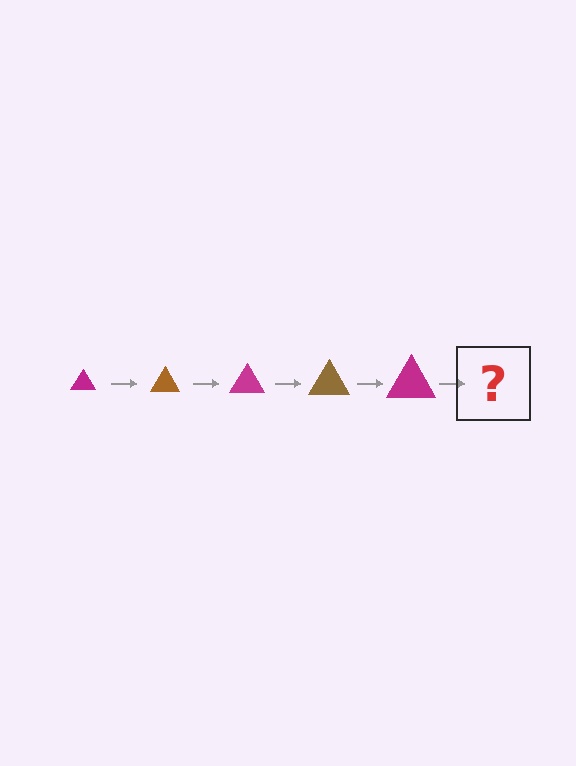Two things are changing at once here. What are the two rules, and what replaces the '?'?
The two rules are that the triangle grows larger each step and the color cycles through magenta and brown. The '?' should be a brown triangle, larger than the previous one.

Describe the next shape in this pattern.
It should be a brown triangle, larger than the previous one.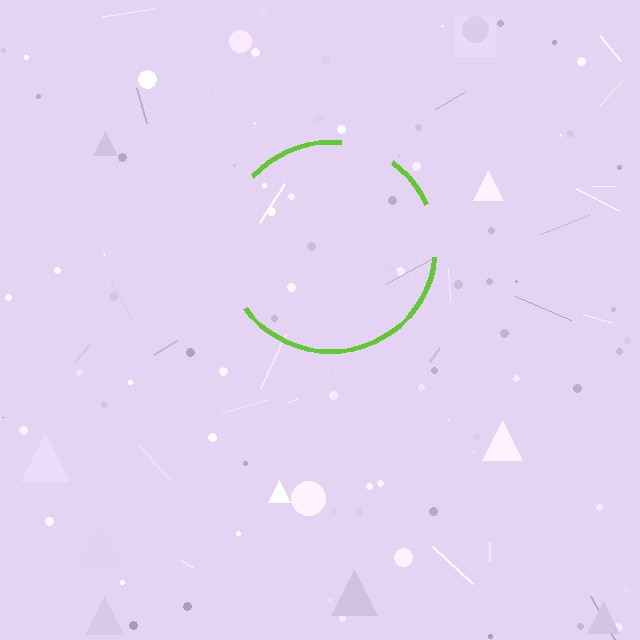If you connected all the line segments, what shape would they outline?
They would outline a circle.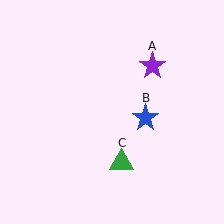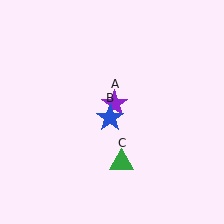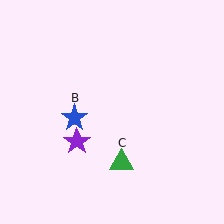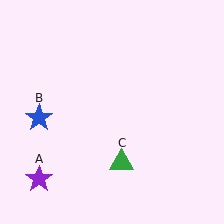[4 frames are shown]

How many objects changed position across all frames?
2 objects changed position: purple star (object A), blue star (object B).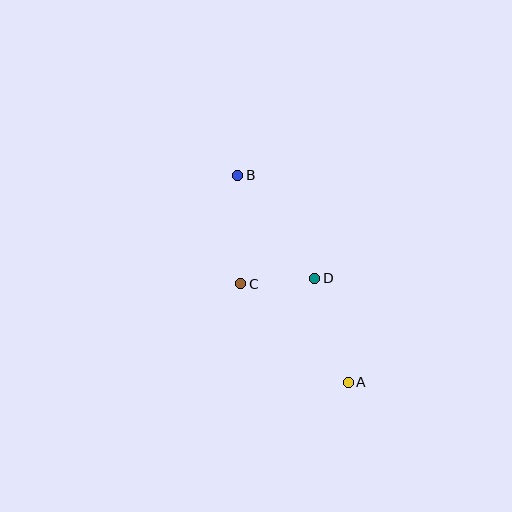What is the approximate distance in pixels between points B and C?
The distance between B and C is approximately 109 pixels.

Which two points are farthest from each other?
Points A and B are farthest from each other.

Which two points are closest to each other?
Points C and D are closest to each other.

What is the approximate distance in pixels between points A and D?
The distance between A and D is approximately 109 pixels.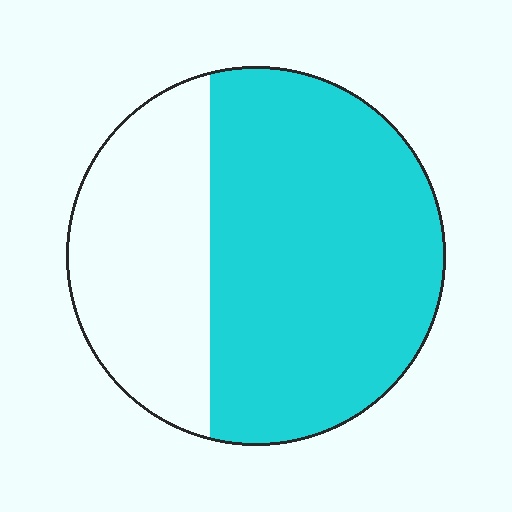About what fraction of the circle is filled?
About two thirds (2/3).